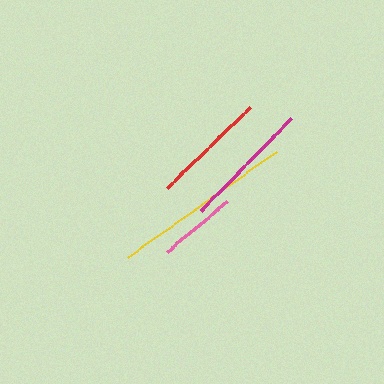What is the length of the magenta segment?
The magenta segment is approximately 129 pixels long.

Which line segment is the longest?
The yellow line is the longest at approximately 182 pixels.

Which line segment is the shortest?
The pink line is the shortest at approximately 79 pixels.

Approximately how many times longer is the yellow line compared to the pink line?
The yellow line is approximately 2.3 times the length of the pink line.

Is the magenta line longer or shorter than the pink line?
The magenta line is longer than the pink line.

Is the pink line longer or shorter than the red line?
The red line is longer than the pink line.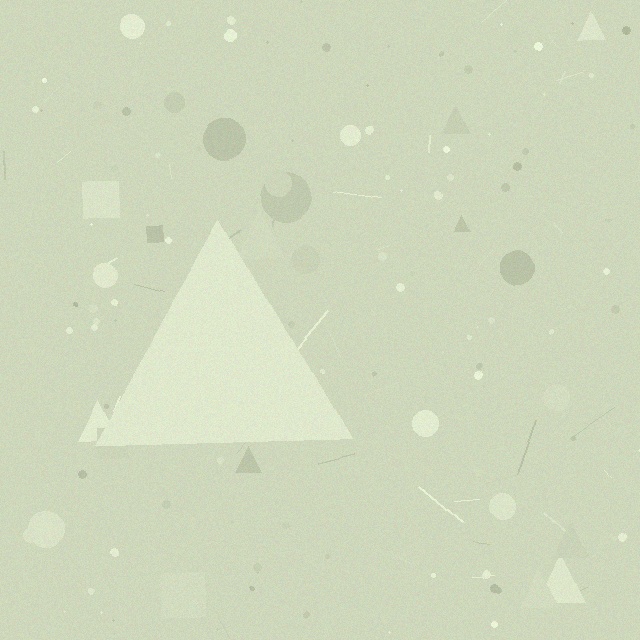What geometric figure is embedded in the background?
A triangle is embedded in the background.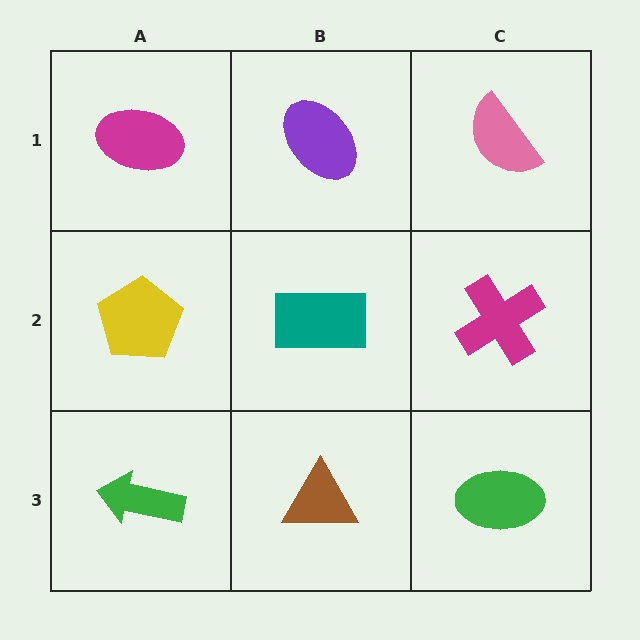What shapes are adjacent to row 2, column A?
A magenta ellipse (row 1, column A), a green arrow (row 3, column A), a teal rectangle (row 2, column B).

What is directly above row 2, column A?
A magenta ellipse.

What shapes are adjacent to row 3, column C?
A magenta cross (row 2, column C), a brown triangle (row 3, column B).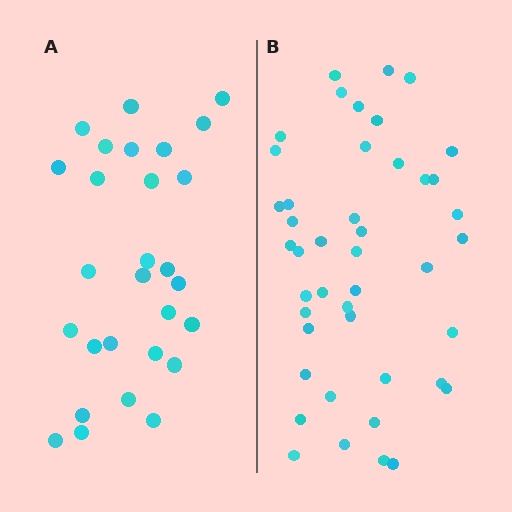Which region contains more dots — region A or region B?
Region B (the right region) has more dots.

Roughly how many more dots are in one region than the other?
Region B has approximately 15 more dots than region A.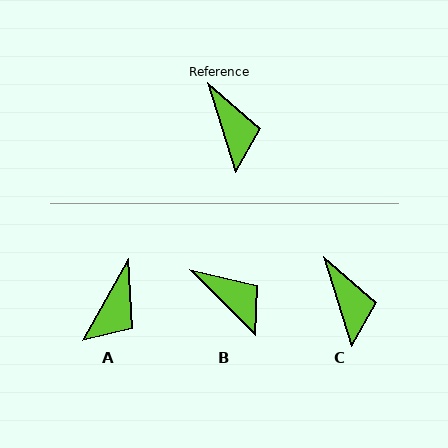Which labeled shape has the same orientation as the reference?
C.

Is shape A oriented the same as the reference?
No, it is off by about 46 degrees.